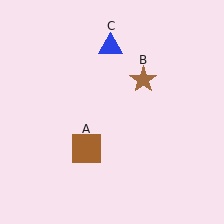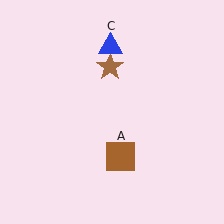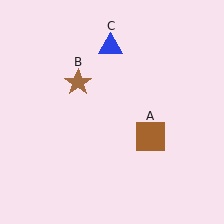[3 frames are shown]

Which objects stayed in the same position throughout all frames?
Blue triangle (object C) remained stationary.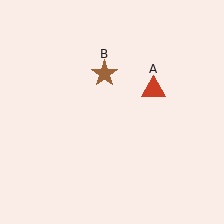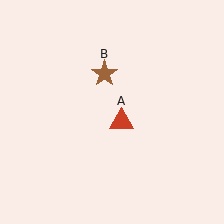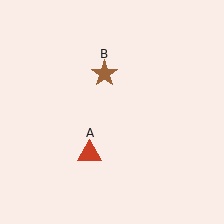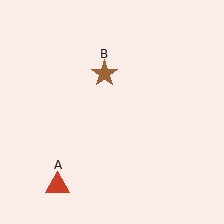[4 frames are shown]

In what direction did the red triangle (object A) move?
The red triangle (object A) moved down and to the left.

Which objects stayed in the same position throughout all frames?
Brown star (object B) remained stationary.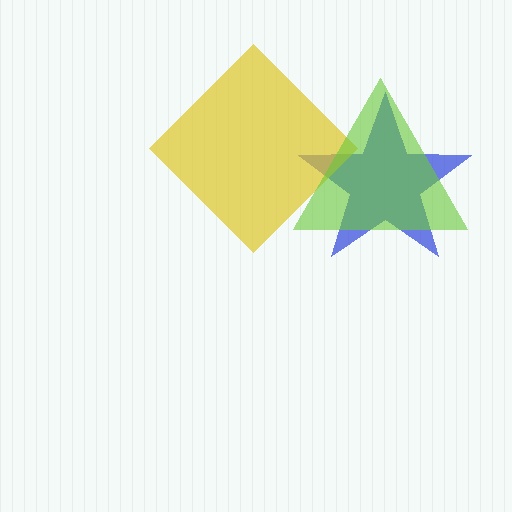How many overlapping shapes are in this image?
There are 3 overlapping shapes in the image.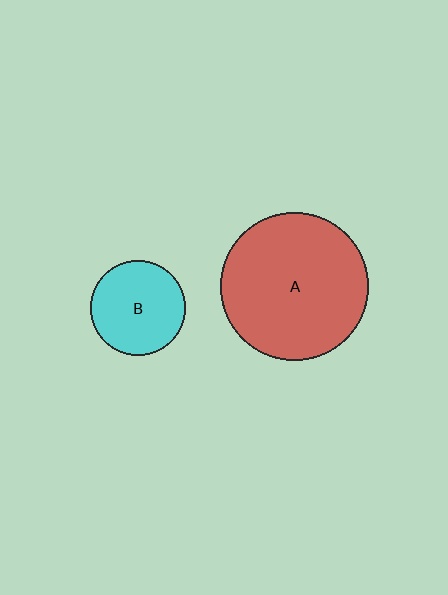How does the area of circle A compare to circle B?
Approximately 2.4 times.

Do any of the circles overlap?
No, none of the circles overlap.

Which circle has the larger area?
Circle A (red).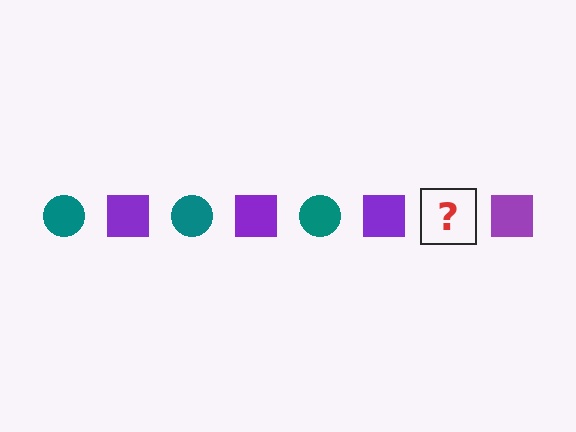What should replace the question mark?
The question mark should be replaced with a teal circle.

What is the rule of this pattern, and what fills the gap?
The rule is that the pattern alternates between teal circle and purple square. The gap should be filled with a teal circle.